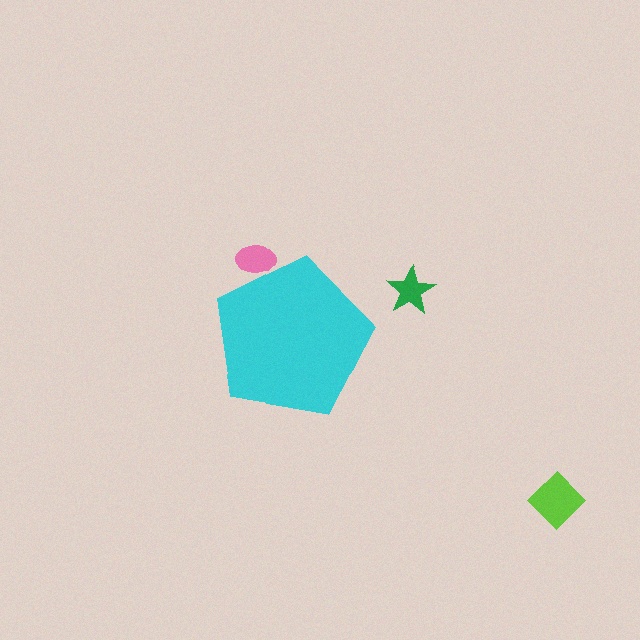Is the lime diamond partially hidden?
No, the lime diamond is fully visible.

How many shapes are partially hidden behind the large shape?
1 shape is partially hidden.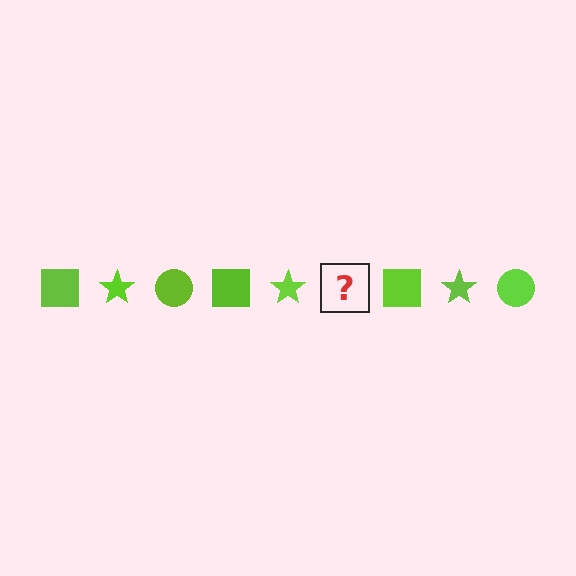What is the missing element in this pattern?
The missing element is a lime circle.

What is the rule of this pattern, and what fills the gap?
The rule is that the pattern cycles through square, star, circle shapes in lime. The gap should be filled with a lime circle.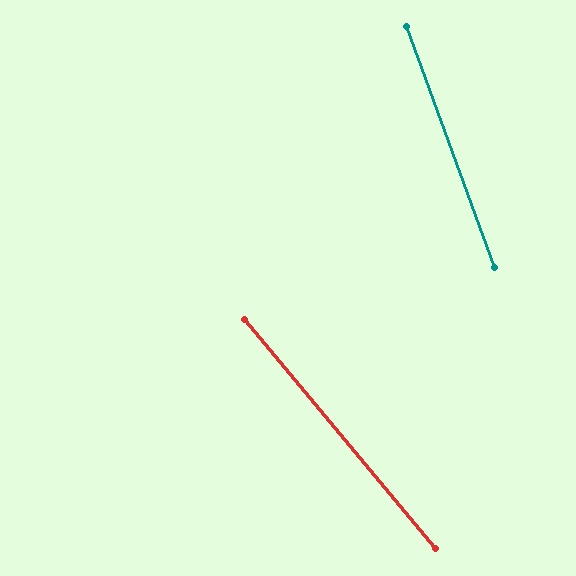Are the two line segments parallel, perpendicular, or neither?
Neither parallel nor perpendicular — they differ by about 20°.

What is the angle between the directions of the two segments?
Approximately 20 degrees.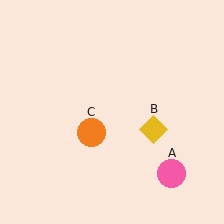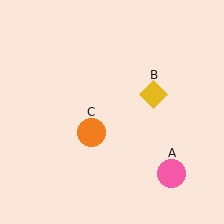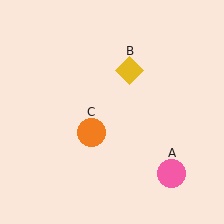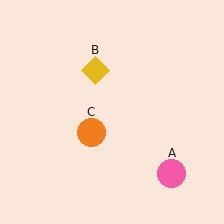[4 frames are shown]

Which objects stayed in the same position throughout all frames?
Pink circle (object A) and orange circle (object C) remained stationary.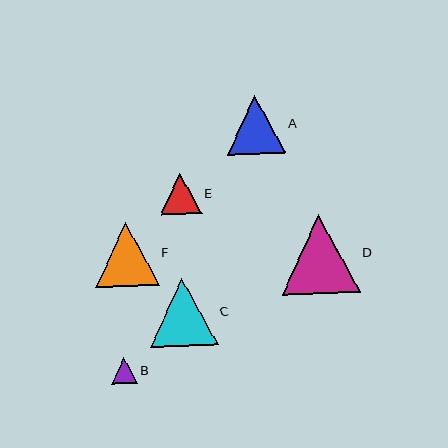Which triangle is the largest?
Triangle D is the largest with a size of approximately 79 pixels.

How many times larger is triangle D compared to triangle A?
Triangle D is approximately 1.3 times the size of triangle A.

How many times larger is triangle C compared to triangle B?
Triangle C is approximately 2.6 times the size of triangle B.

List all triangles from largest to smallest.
From largest to smallest: D, C, F, A, E, B.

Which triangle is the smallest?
Triangle B is the smallest with a size of approximately 26 pixels.